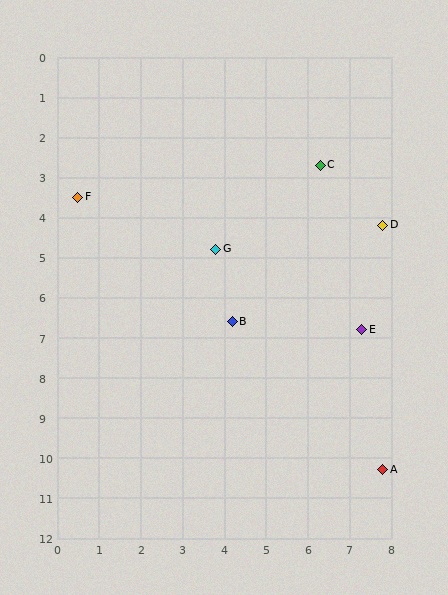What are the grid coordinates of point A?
Point A is at approximately (7.8, 10.3).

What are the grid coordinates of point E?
Point E is at approximately (7.3, 6.8).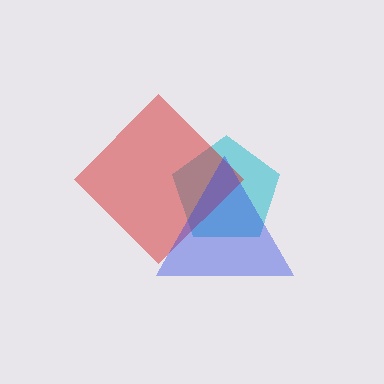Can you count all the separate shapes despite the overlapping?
Yes, there are 3 separate shapes.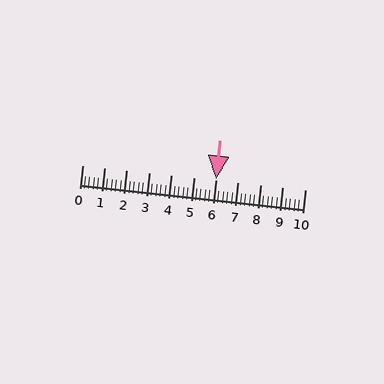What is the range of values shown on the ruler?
The ruler shows values from 0 to 10.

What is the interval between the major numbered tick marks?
The major tick marks are spaced 1 units apart.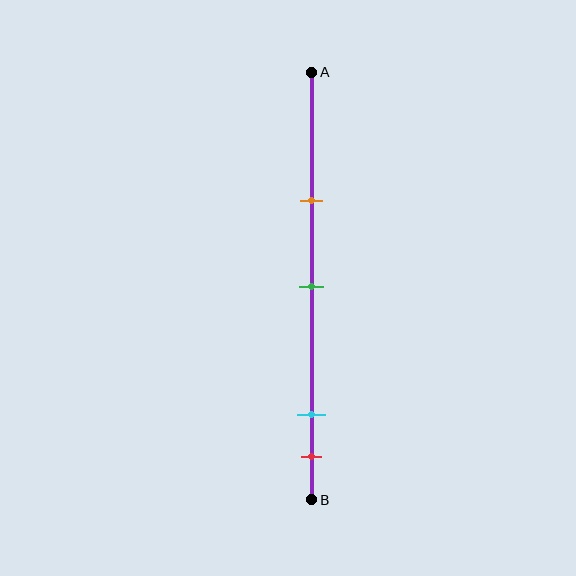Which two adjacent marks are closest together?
The cyan and red marks are the closest adjacent pair.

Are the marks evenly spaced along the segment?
No, the marks are not evenly spaced.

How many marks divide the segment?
There are 4 marks dividing the segment.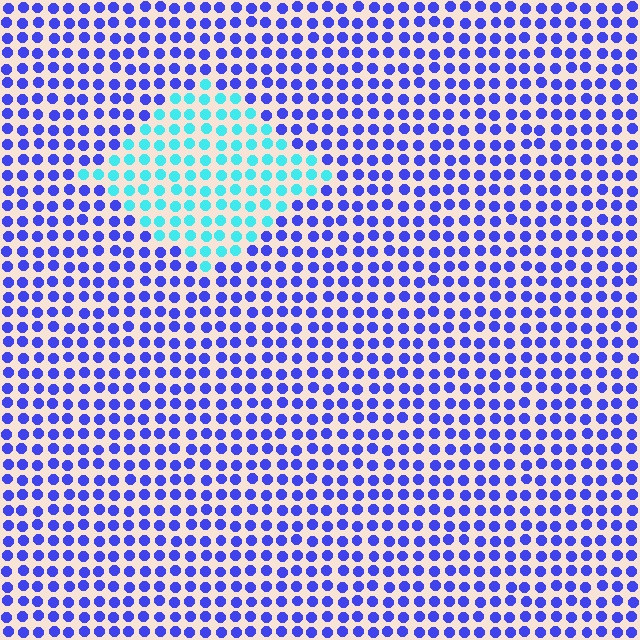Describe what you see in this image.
The image is filled with small blue elements in a uniform arrangement. A diamond-shaped region is visible where the elements are tinted to a slightly different hue, forming a subtle color boundary.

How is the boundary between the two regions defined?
The boundary is defined purely by a slight shift in hue (about 59 degrees). Spacing, size, and orientation are identical on both sides.